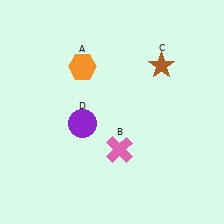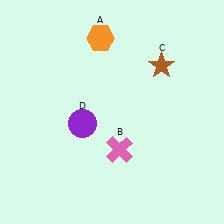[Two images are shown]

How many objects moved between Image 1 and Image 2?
1 object moved between the two images.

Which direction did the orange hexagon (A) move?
The orange hexagon (A) moved up.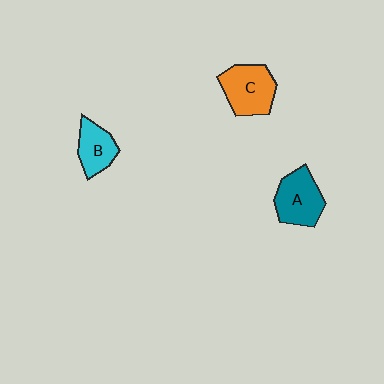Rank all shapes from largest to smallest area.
From largest to smallest: C (orange), A (teal), B (cyan).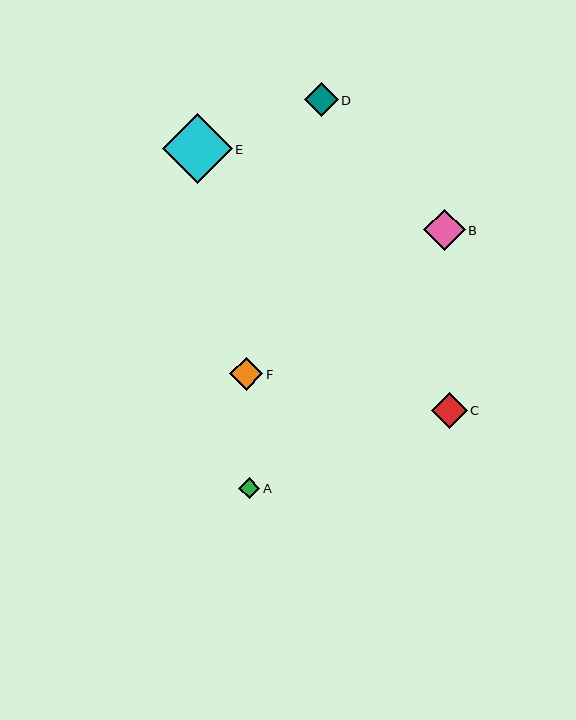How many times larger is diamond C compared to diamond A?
Diamond C is approximately 1.7 times the size of diamond A.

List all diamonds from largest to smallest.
From largest to smallest: E, B, C, D, F, A.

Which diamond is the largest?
Diamond E is the largest with a size of approximately 69 pixels.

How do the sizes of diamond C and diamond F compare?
Diamond C and diamond F are approximately the same size.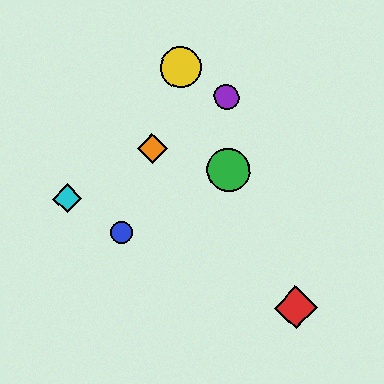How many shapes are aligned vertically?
2 shapes (the green circle, the purple circle) are aligned vertically.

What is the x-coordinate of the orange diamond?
The orange diamond is at x≈152.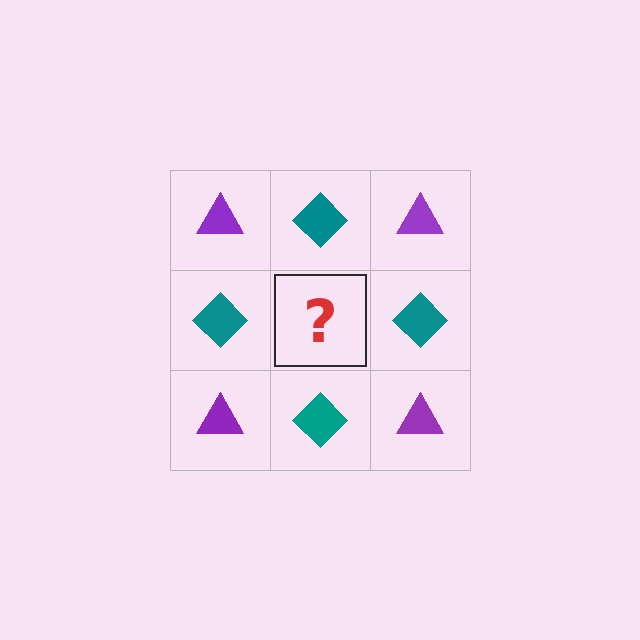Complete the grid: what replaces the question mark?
The question mark should be replaced with a purple triangle.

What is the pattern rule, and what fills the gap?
The rule is that it alternates purple triangle and teal diamond in a checkerboard pattern. The gap should be filled with a purple triangle.